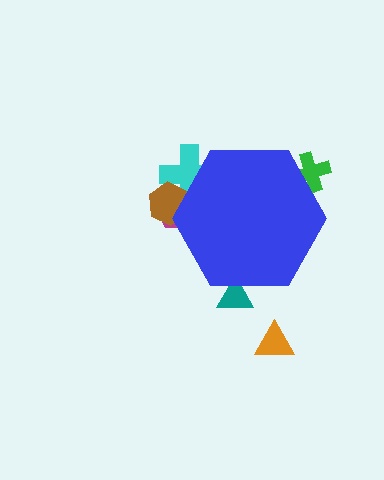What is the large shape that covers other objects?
A blue hexagon.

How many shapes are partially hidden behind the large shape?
5 shapes are partially hidden.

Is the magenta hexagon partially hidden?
Yes, the magenta hexagon is partially hidden behind the blue hexagon.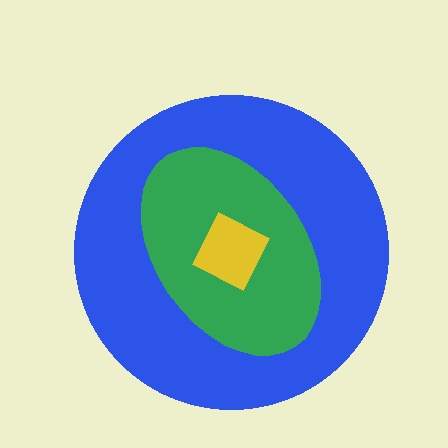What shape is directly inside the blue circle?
The green ellipse.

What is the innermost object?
The yellow square.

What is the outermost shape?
The blue circle.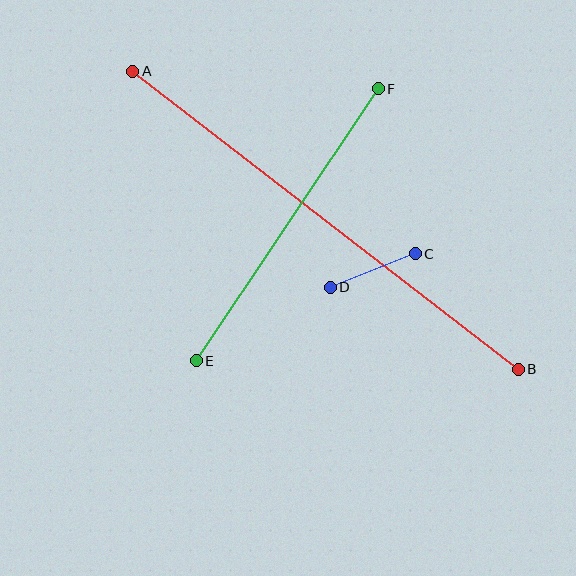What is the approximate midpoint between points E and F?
The midpoint is at approximately (287, 225) pixels.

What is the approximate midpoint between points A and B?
The midpoint is at approximately (326, 220) pixels.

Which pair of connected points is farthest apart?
Points A and B are farthest apart.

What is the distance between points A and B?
The distance is approximately 487 pixels.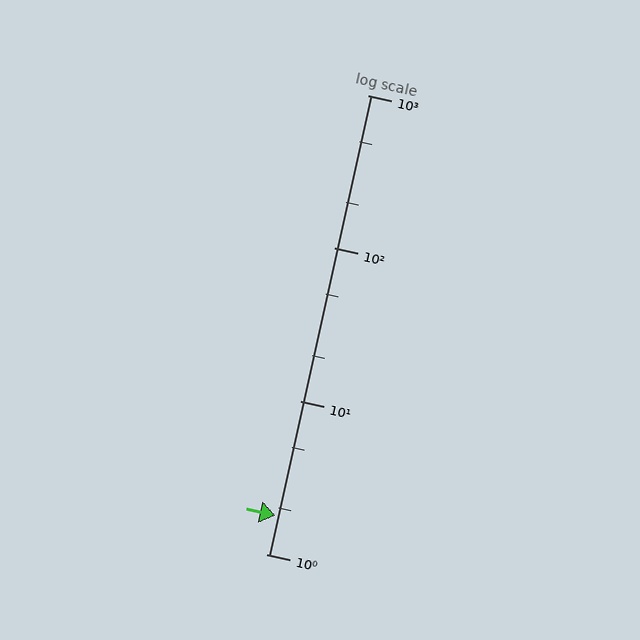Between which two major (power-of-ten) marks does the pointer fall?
The pointer is between 1 and 10.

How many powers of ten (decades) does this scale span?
The scale spans 3 decades, from 1 to 1000.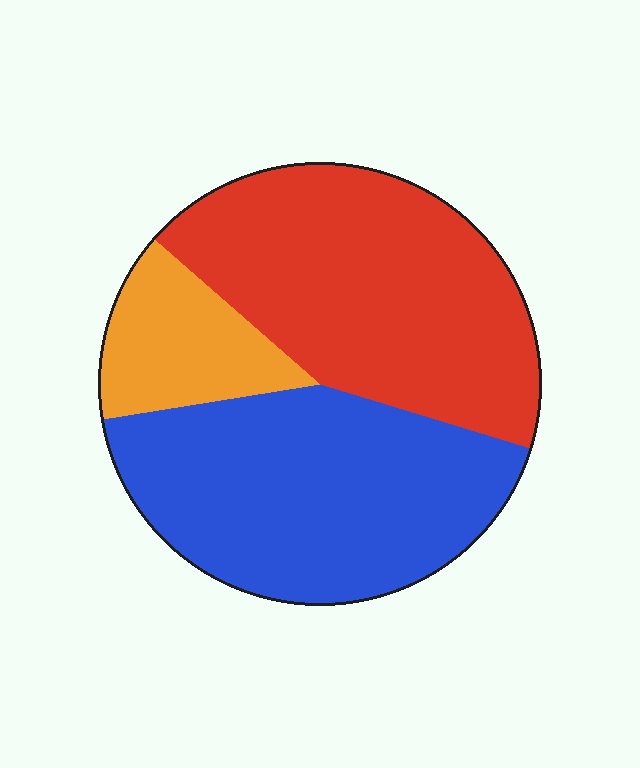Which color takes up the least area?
Orange, at roughly 15%.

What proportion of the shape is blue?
Blue takes up about two fifths (2/5) of the shape.